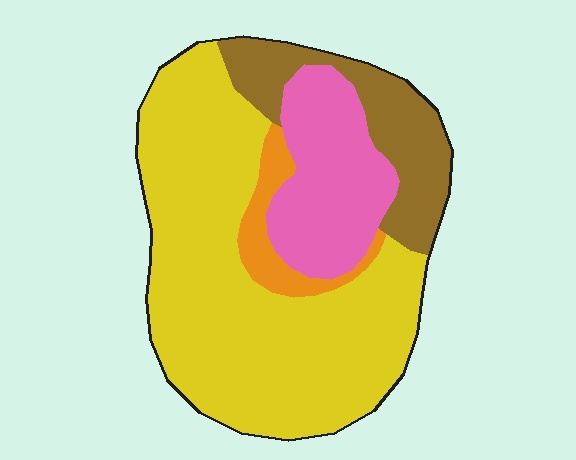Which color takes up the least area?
Orange, at roughly 5%.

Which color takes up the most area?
Yellow, at roughly 60%.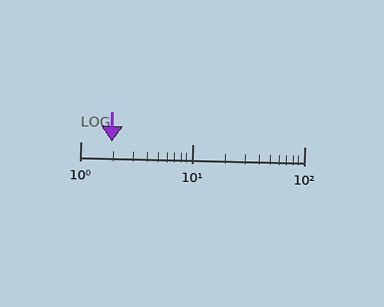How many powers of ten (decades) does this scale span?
The scale spans 2 decades, from 1 to 100.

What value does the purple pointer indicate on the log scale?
The pointer indicates approximately 1.9.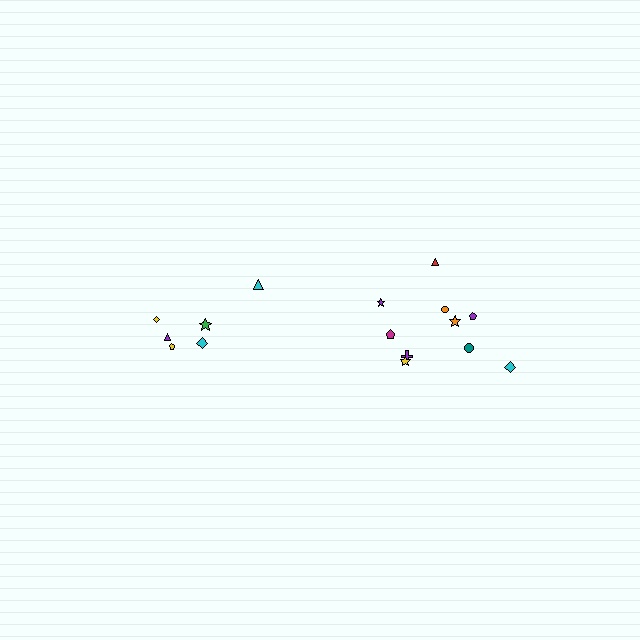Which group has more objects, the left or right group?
The right group.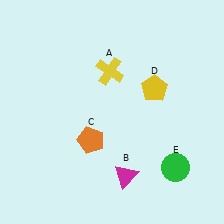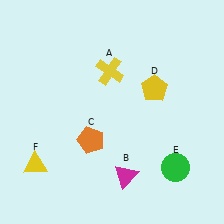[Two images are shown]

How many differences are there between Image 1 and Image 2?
There is 1 difference between the two images.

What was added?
A yellow triangle (F) was added in Image 2.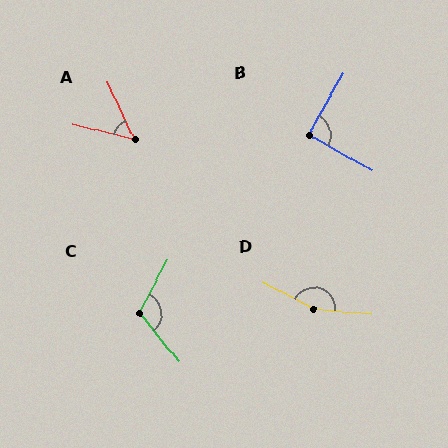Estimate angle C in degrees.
Approximately 113 degrees.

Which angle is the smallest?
A, at approximately 51 degrees.